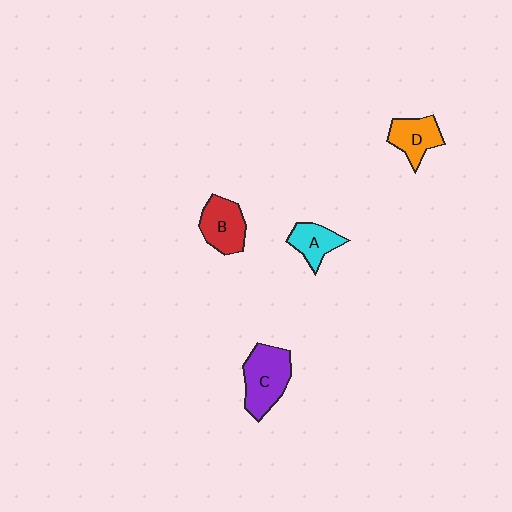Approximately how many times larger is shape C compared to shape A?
Approximately 1.7 times.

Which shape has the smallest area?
Shape A (cyan).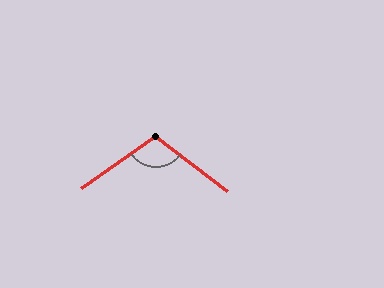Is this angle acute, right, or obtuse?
It is obtuse.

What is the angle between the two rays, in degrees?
Approximately 107 degrees.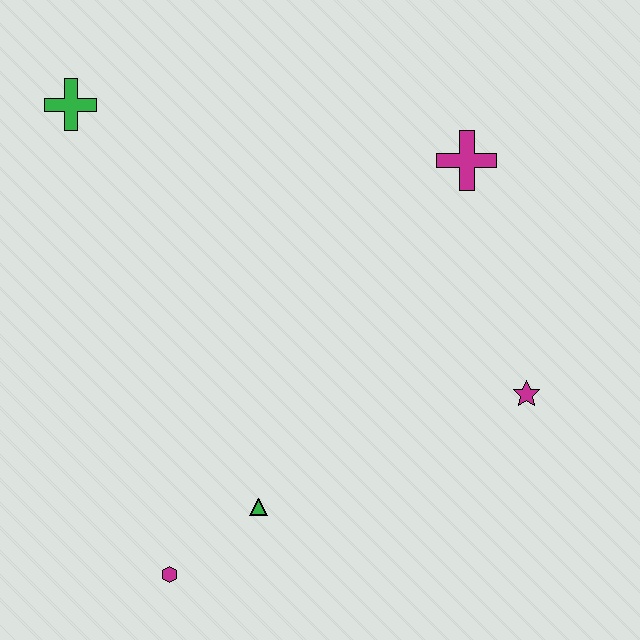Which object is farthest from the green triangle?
The green cross is farthest from the green triangle.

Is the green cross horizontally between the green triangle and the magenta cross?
No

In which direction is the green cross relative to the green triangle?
The green cross is above the green triangle.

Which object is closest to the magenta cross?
The magenta star is closest to the magenta cross.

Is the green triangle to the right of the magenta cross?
No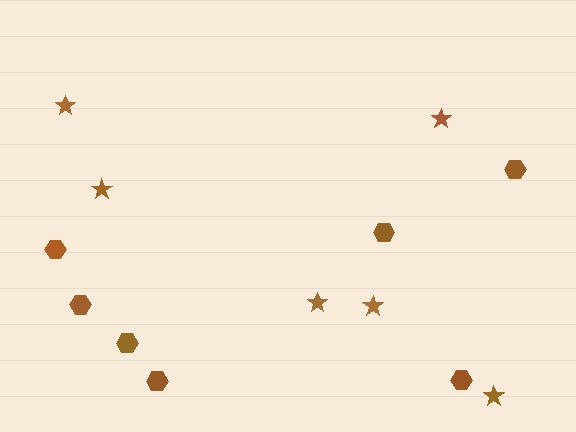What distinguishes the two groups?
There are 2 groups: one group of stars (6) and one group of hexagons (7).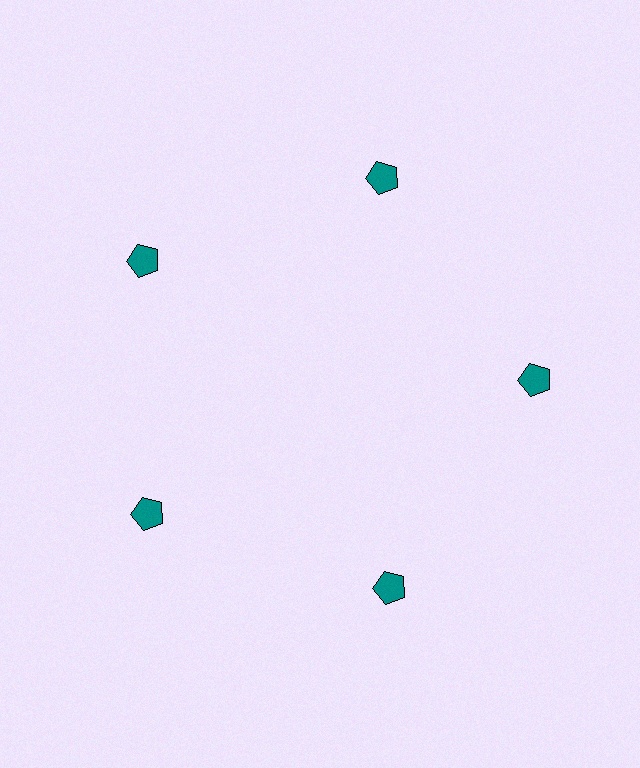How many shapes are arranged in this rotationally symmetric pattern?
There are 5 shapes, arranged in 5 groups of 1.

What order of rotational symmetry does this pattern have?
This pattern has 5-fold rotational symmetry.